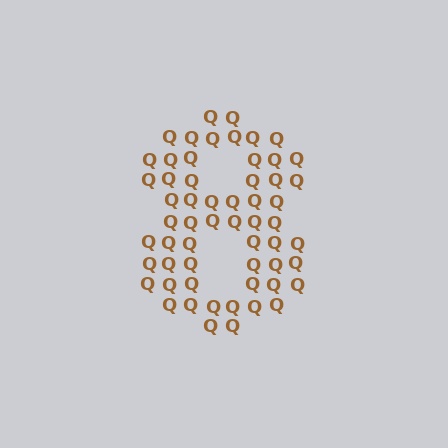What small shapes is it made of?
It is made of small letter Q's.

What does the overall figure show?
The overall figure shows the digit 8.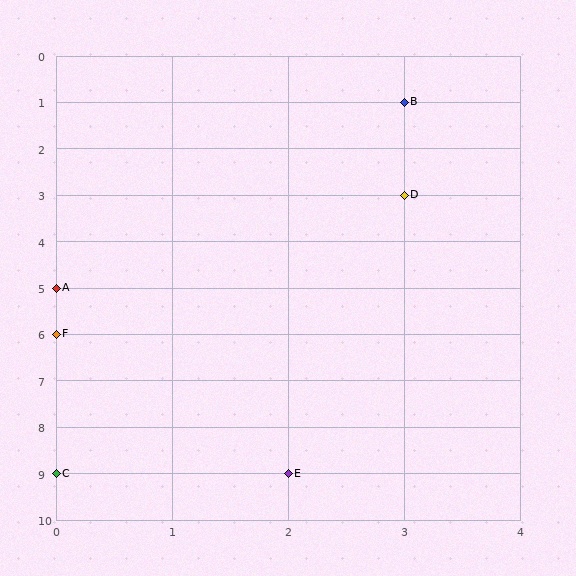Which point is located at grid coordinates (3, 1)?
Point B is at (3, 1).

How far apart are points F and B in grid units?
Points F and B are 3 columns and 5 rows apart (about 5.8 grid units diagonally).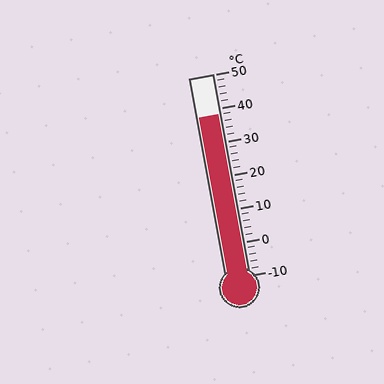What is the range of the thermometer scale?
The thermometer scale ranges from -10°C to 50°C.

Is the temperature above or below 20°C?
The temperature is above 20°C.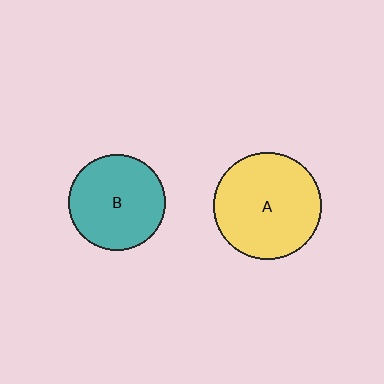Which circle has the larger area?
Circle A (yellow).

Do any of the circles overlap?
No, none of the circles overlap.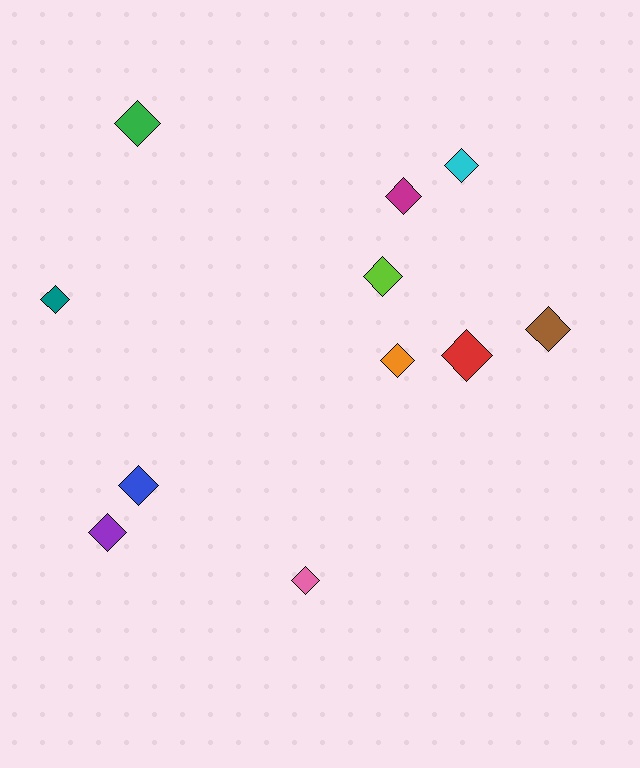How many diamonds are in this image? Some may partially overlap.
There are 11 diamonds.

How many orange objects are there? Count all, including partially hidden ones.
There is 1 orange object.